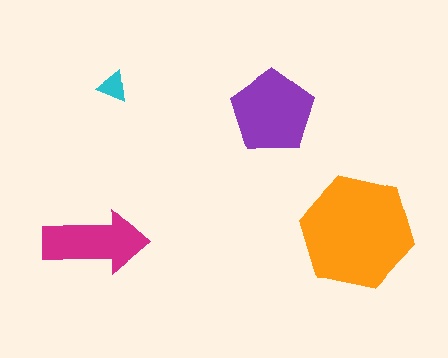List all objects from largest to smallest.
The orange hexagon, the purple pentagon, the magenta arrow, the cyan triangle.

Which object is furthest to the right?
The orange hexagon is rightmost.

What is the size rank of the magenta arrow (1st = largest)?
3rd.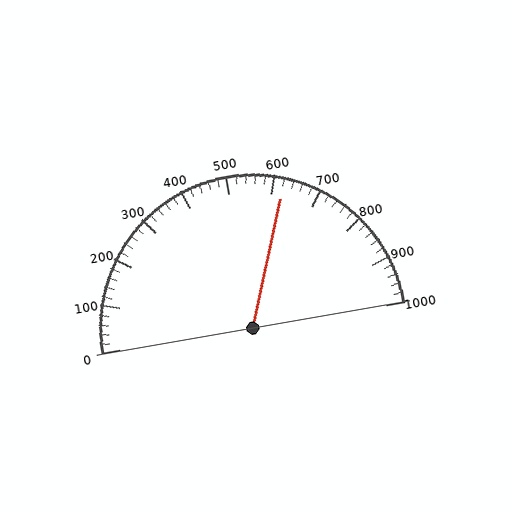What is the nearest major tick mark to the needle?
The nearest major tick mark is 600.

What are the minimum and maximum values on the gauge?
The gauge ranges from 0 to 1000.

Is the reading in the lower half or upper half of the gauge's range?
The reading is in the upper half of the range (0 to 1000).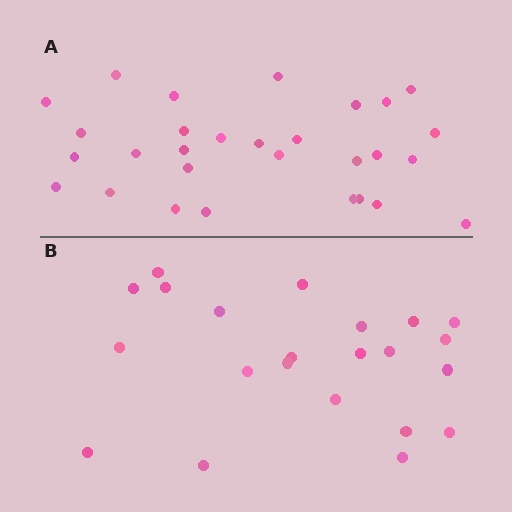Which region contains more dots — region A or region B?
Region A (the top region) has more dots.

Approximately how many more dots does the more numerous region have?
Region A has roughly 8 or so more dots than region B.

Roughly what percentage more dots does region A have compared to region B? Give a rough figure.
About 30% more.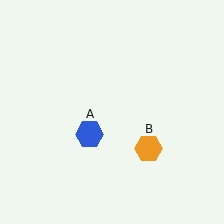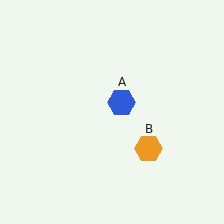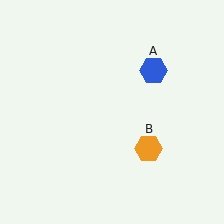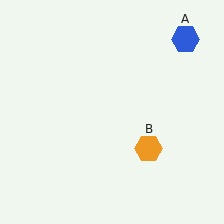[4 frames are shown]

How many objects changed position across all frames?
1 object changed position: blue hexagon (object A).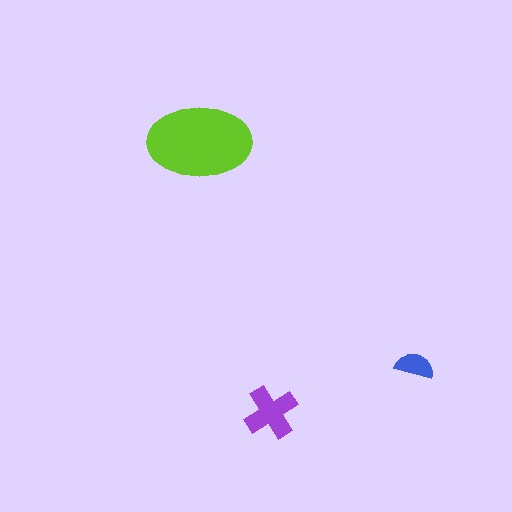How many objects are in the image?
There are 3 objects in the image.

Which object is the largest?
The lime ellipse.